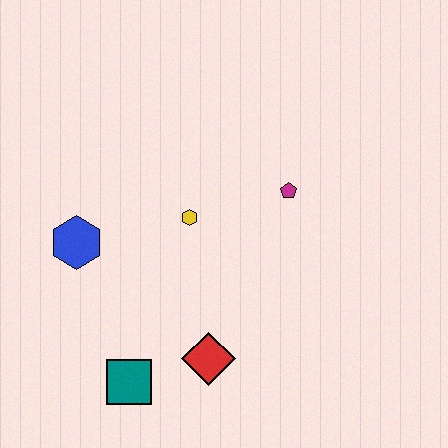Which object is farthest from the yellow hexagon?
The teal square is farthest from the yellow hexagon.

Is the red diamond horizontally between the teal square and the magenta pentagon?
Yes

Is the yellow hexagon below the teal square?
No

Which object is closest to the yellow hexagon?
The magenta pentagon is closest to the yellow hexagon.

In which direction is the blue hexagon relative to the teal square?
The blue hexagon is above the teal square.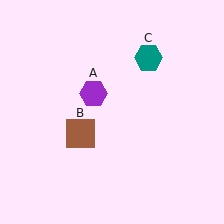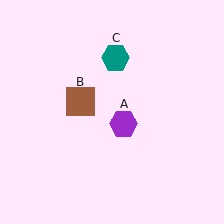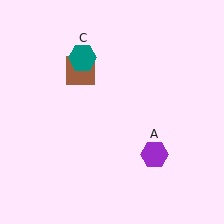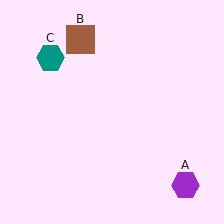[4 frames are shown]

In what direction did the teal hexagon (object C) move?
The teal hexagon (object C) moved left.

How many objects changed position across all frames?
3 objects changed position: purple hexagon (object A), brown square (object B), teal hexagon (object C).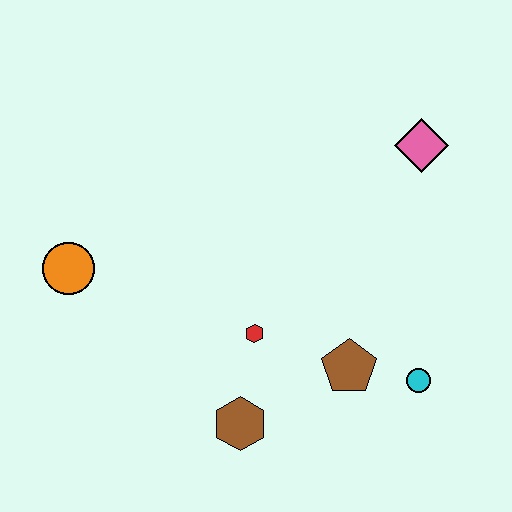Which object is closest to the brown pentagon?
The cyan circle is closest to the brown pentagon.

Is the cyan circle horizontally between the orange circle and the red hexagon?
No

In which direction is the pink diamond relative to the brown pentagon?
The pink diamond is above the brown pentagon.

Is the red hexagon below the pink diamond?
Yes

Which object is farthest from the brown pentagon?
The orange circle is farthest from the brown pentagon.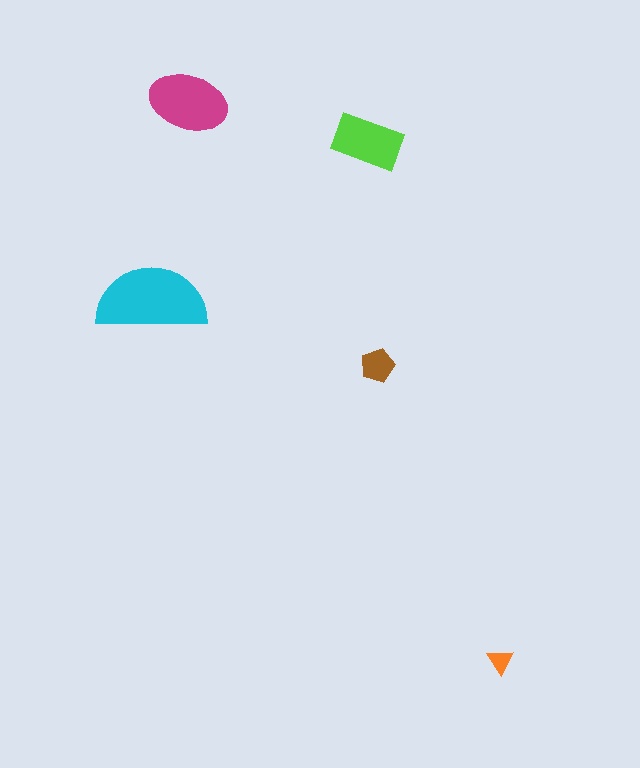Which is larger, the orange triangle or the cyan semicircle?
The cyan semicircle.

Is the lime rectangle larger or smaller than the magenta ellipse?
Smaller.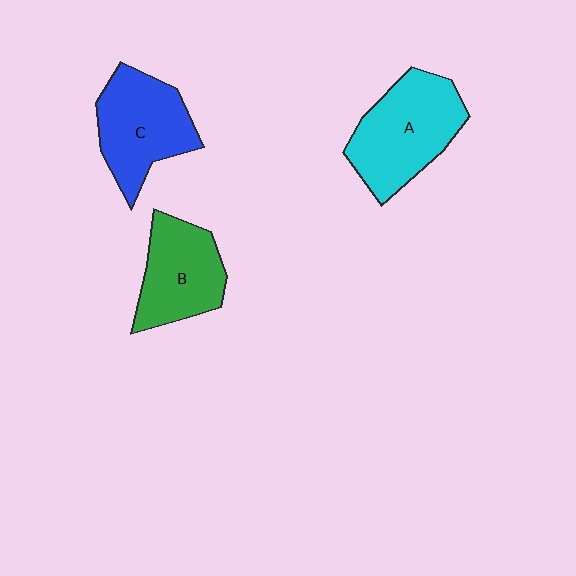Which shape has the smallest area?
Shape B (green).